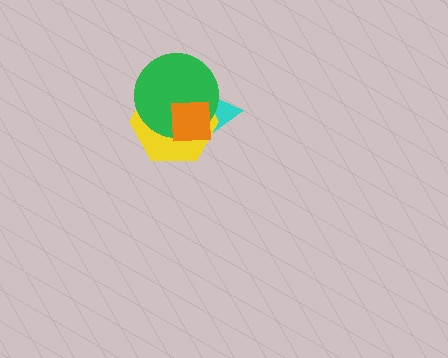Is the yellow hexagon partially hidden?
Yes, it is partially covered by another shape.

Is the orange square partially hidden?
No, no other shape covers it.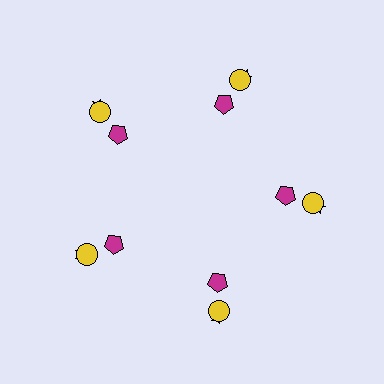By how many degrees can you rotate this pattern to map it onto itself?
The pattern maps onto itself every 72 degrees of rotation.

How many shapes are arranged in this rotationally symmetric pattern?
There are 15 shapes, arranged in 5 groups of 3.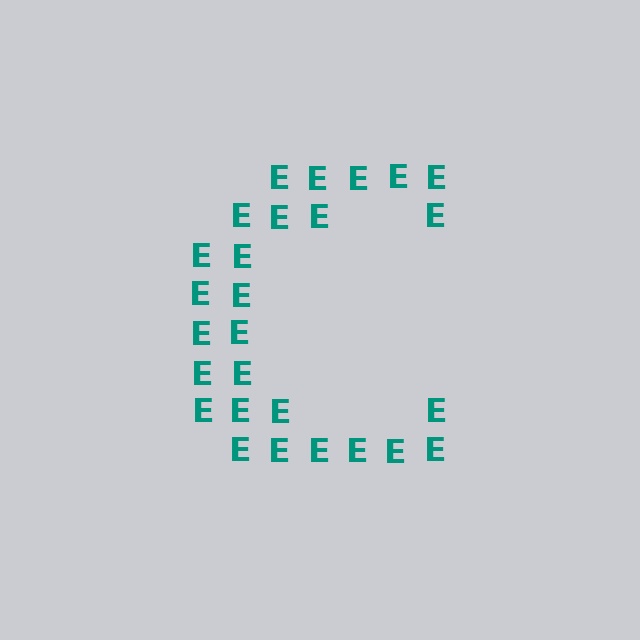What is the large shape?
The large shape is the letter C.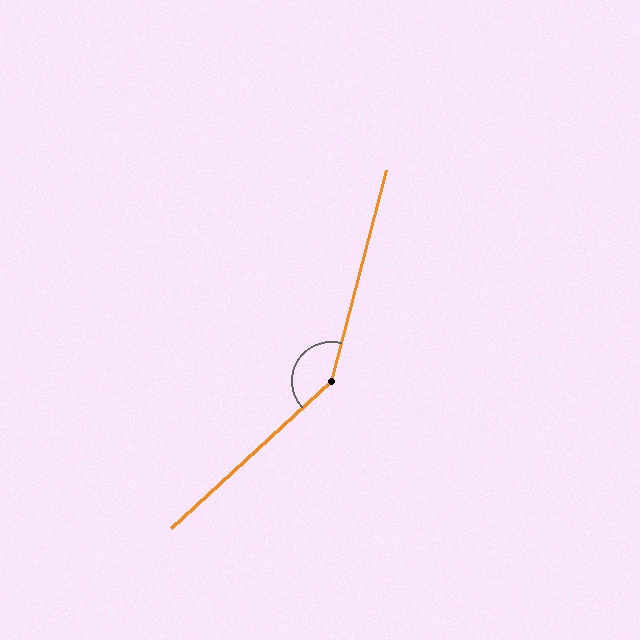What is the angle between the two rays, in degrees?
Approximately 147 degrees.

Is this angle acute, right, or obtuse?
It is obtuse.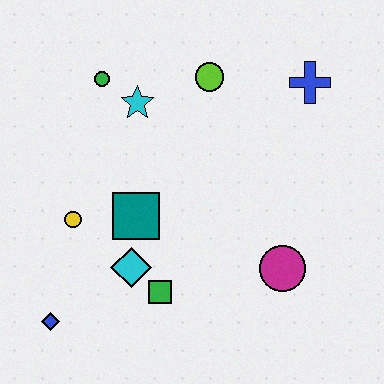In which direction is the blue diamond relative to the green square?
The blue diamond is to the left of the green square.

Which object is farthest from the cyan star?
The blue diamond is farthest from the cyan star.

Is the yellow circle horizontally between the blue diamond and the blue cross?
Yes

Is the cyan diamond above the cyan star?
No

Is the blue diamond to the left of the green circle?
Yes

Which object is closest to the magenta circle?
The green square is closest to the magenta circle.